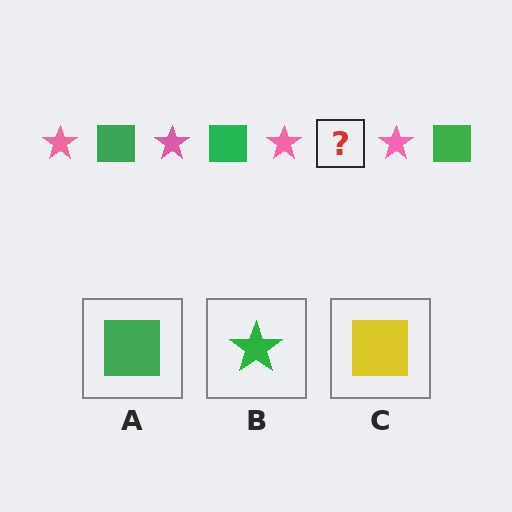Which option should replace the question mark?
Option A.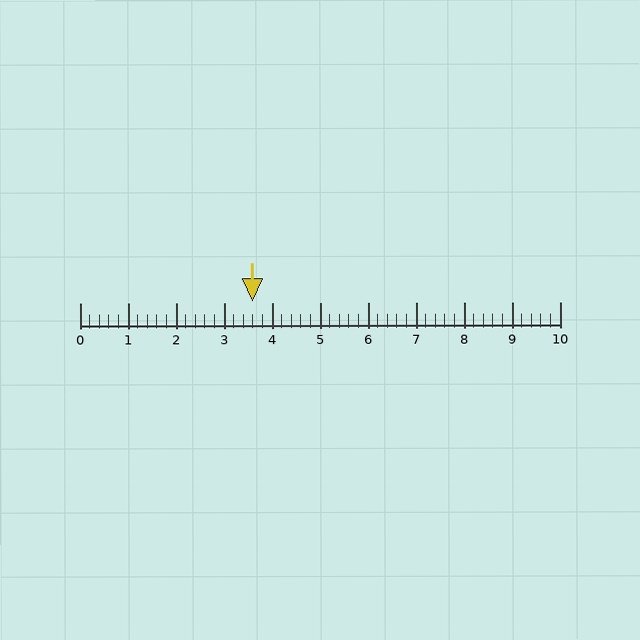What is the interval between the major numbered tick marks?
The major tick marks are spaced 1 units apart.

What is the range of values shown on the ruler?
The ruler shows values from 0 to 10.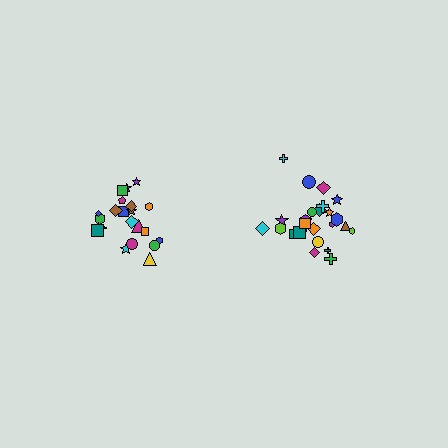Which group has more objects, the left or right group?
The right group.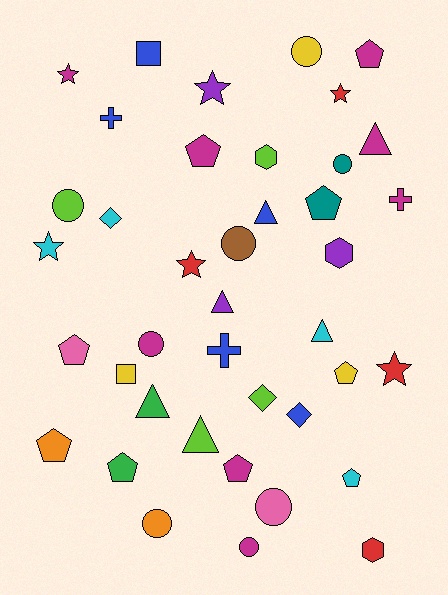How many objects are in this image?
There are 40 objects.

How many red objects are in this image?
There are 4 red objects.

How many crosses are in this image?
There are 3 crosses.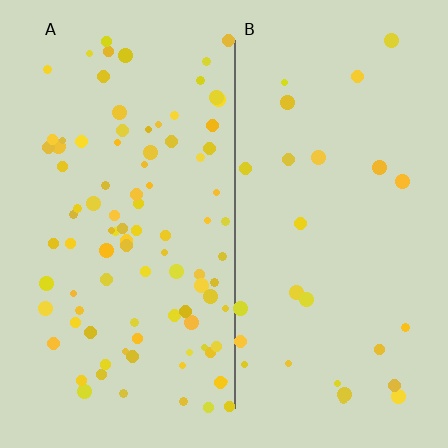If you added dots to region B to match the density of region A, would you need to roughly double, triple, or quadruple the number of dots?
Approximately triple.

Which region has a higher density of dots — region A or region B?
A (the left).